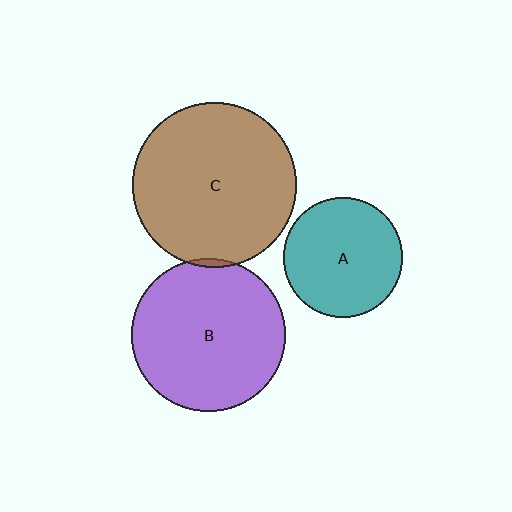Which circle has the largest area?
Circle C (brown).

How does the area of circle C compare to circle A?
Approximately 1.9 times.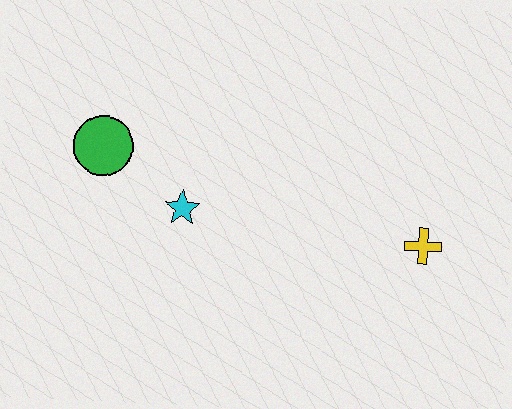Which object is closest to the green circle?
The cyan star is closest to the green circle.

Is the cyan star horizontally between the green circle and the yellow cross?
Yes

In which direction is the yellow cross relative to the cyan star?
The yellow cross is to the right of the cyan star.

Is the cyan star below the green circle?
Yes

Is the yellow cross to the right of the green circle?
Yes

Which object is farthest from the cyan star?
The yellow cross is farthest from the cyan star.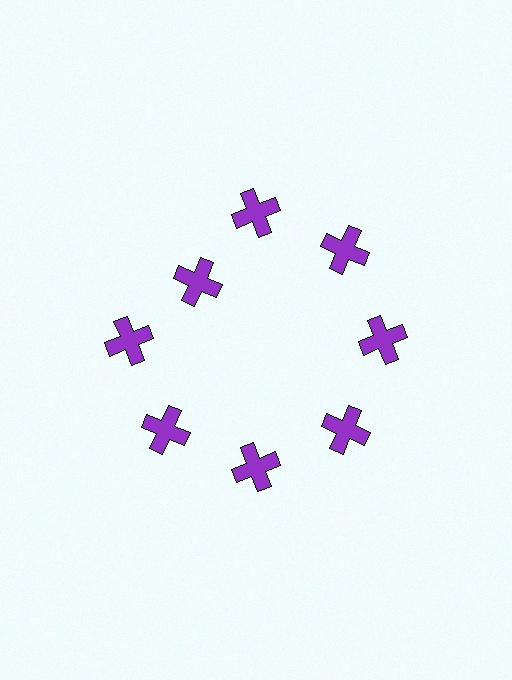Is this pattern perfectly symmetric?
No. The 8 purple crosses are arranged in a ring, but one element near the 10 o'clock position is pulled inward toward the center, breaking the 8-fold rotational symmetry.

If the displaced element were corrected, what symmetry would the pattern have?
It would have 8-fold rotational symmetry — the pattern would map onto itself every 45 degrees.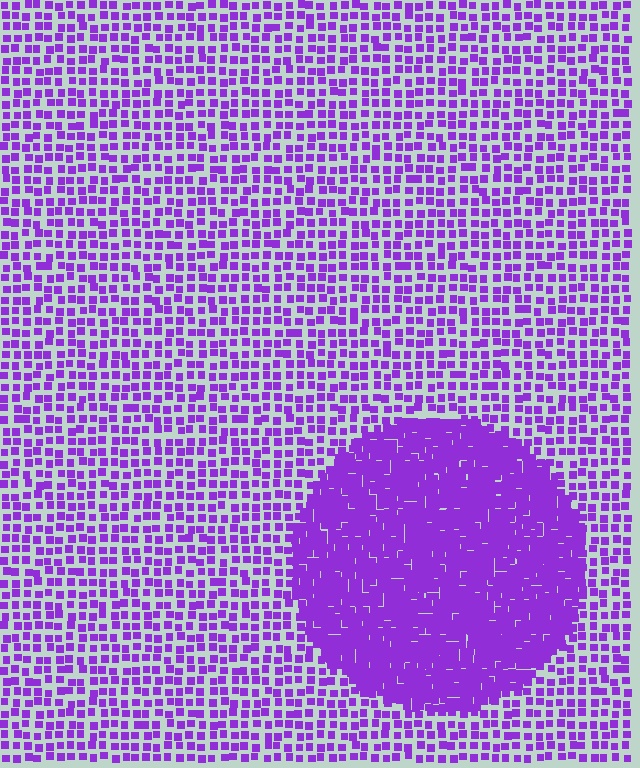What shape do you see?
I see a circle.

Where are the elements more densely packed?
The elements are more densely packed inside the circle boundary.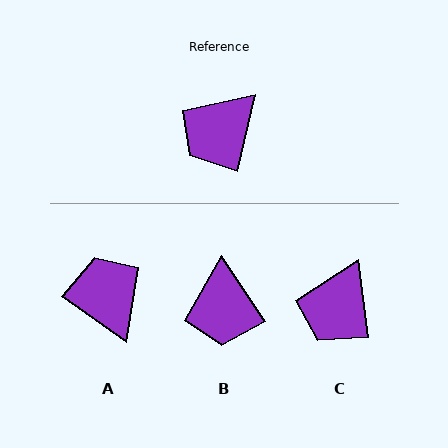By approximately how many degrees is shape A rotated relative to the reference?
Approximately 112 degrees clockwise.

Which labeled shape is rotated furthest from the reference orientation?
A, about 112 degrees away.